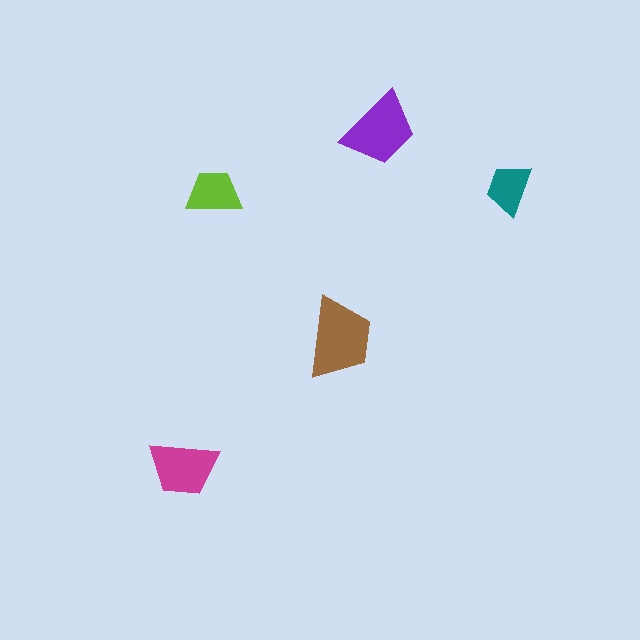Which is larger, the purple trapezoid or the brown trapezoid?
The brown one.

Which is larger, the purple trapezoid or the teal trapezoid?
The purple one.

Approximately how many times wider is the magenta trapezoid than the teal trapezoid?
About 1.5 times wider.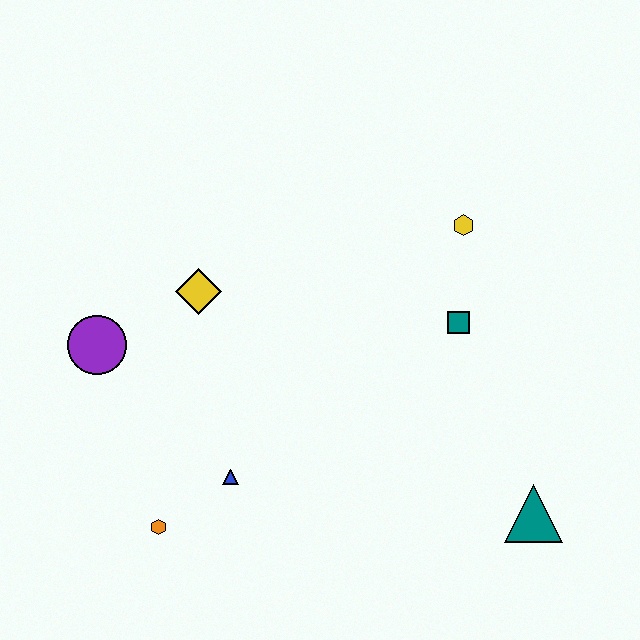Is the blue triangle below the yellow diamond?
Yes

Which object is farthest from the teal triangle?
The purple circle is farthest from the teal triangle.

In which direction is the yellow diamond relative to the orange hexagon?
The yellow diamond is above the orange hexagon.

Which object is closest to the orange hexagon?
The blue triangle is closest to the orange hexagon.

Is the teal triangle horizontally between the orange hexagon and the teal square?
No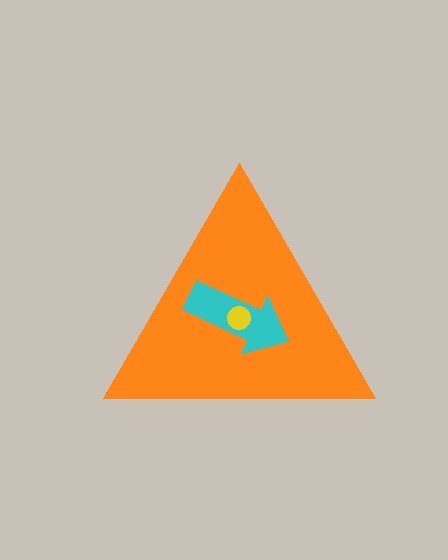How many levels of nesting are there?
3.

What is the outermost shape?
The orange triangle.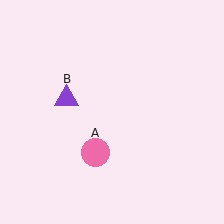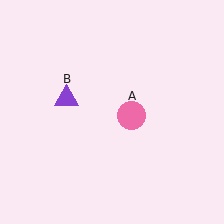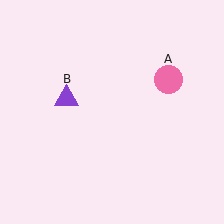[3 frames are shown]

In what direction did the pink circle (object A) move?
The pink circle (object A) moved up and to the right.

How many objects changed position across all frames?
1 object changed position: pink circle (object A).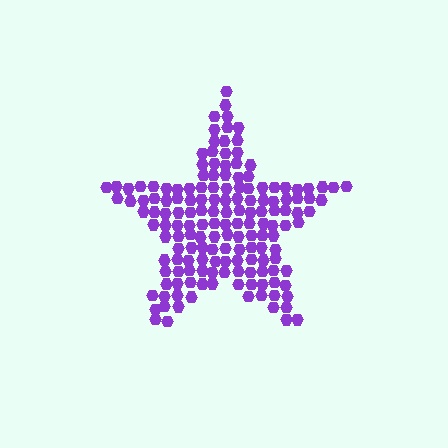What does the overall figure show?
The overall figure shows a star.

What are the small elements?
The small elements are hexagons.